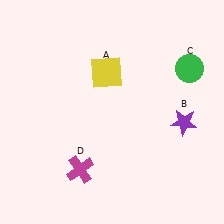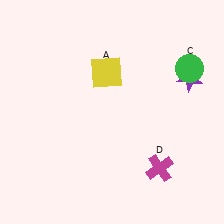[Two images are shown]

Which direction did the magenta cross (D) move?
The magenta cross (D) moved right.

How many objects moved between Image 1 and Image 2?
2 objects moved between the two images.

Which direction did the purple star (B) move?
The purple star (B) moved up.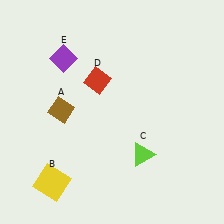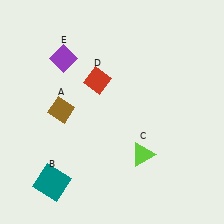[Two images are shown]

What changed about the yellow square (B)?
In Image 1, B is yellow. In Image 2, it changed to teal.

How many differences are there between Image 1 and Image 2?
There is 1 difference between the two images.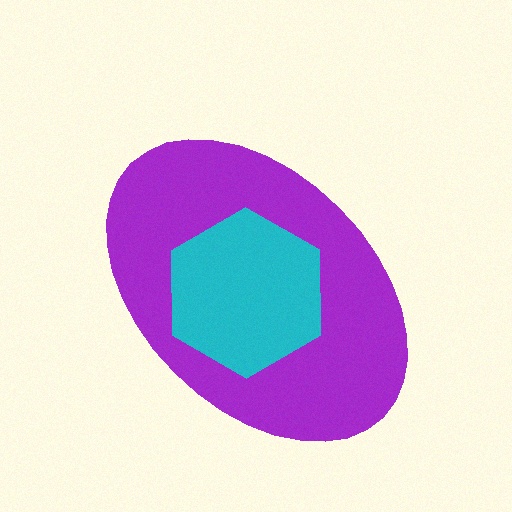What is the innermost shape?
The cyan hexagon.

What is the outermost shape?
The purple ellipse.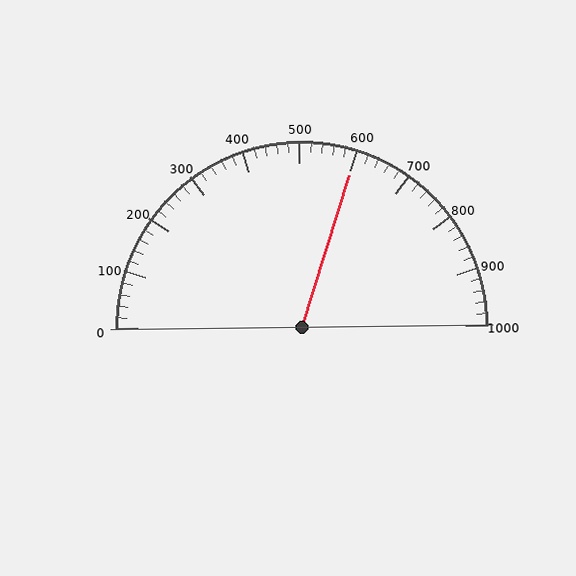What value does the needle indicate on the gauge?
The needle indicates approximately 600.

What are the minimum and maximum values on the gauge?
The gauge ranges from 0 to 1000.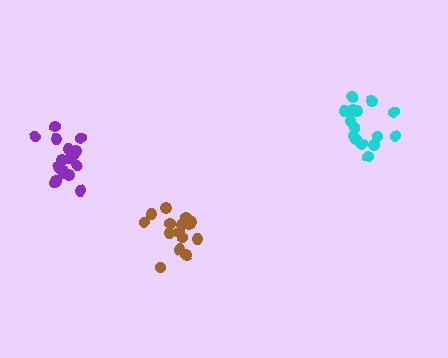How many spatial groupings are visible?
There are 3 spatial groupings.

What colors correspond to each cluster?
The clusters are colored: purple, brown, cyan.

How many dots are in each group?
Group 1: 18 dots, Group 2: 15 dots, Group 3: 15 dots (48 total).